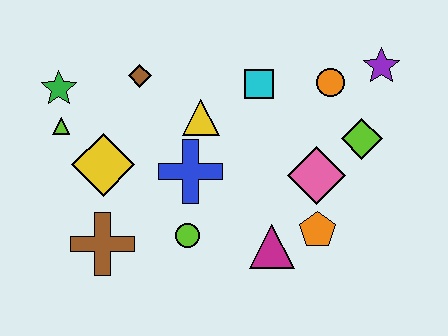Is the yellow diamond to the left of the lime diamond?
Yes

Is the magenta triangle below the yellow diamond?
Yes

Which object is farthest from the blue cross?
The purple star is farthest from the blue cross.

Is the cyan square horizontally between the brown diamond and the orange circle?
Yes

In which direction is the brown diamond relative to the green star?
The brown diamond is to the right of the green star.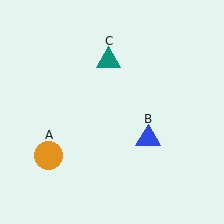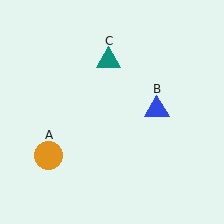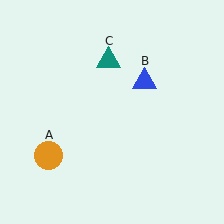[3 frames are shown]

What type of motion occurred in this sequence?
The blue triangle (object B) rotated counterclockwise around the center of the scene.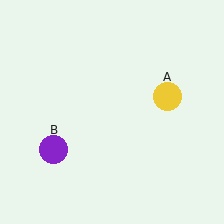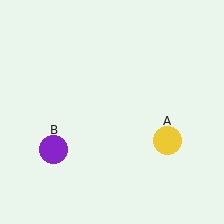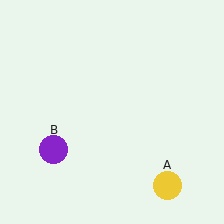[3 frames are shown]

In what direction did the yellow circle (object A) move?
The yellow circle (object A) moved down.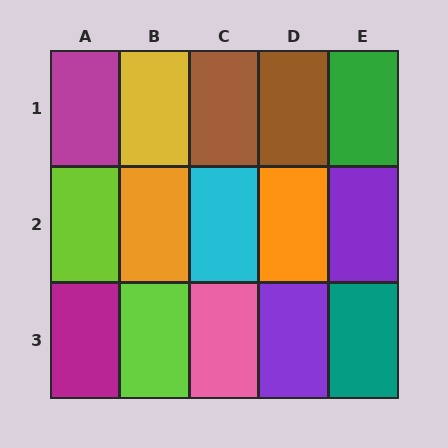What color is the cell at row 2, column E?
Purple.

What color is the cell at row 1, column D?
Brown.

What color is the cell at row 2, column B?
Orange.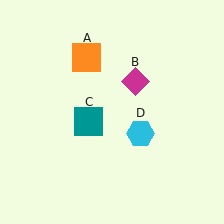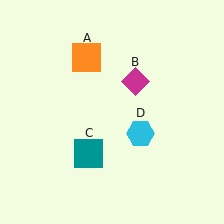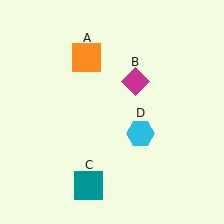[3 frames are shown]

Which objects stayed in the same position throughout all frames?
Orange square (object A) and magenta diamond (object B) and cyan hexagon (object D) remained stationary.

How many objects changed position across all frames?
1 object changed position: teal square (object C).